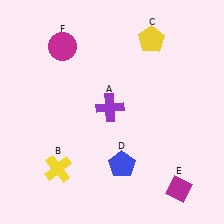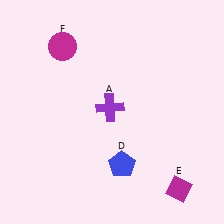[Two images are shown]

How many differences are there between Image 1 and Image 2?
There are 2 differences between the two images.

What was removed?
The yellow cross (B), the yellow pentagon (C) were removed in Image 2.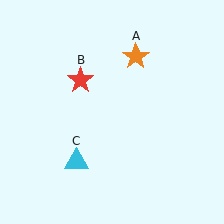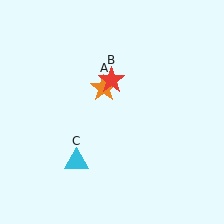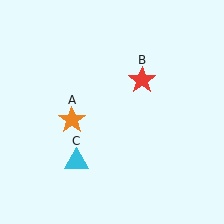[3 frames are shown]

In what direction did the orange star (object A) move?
The orange star (object A) moved down and to the left.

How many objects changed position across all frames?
2 objects changed position: orange star (object A), red star (object B).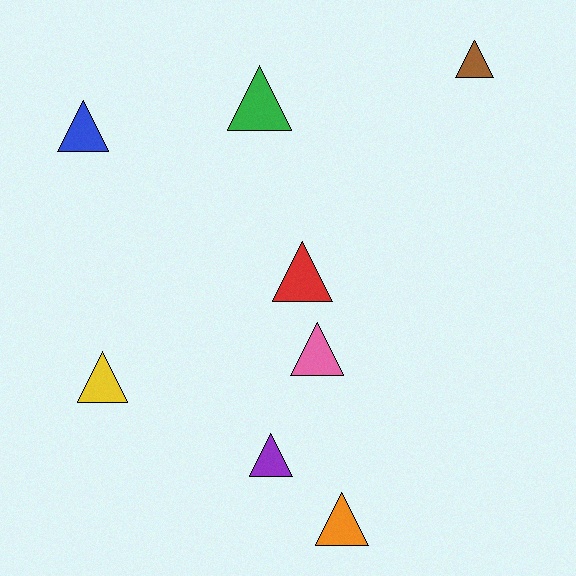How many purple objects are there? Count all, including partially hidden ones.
There is 1 purple object.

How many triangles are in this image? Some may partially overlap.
There are 8 triangles.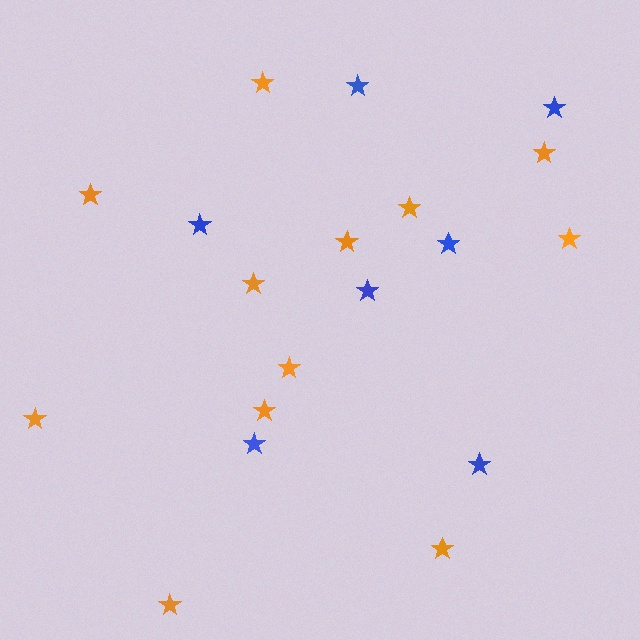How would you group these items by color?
There are 2 groups: one group of orange stars (12) and one group of blue stars (7).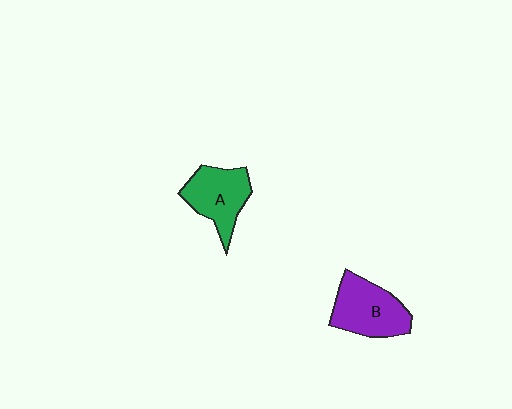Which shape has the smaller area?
Shape A (green).